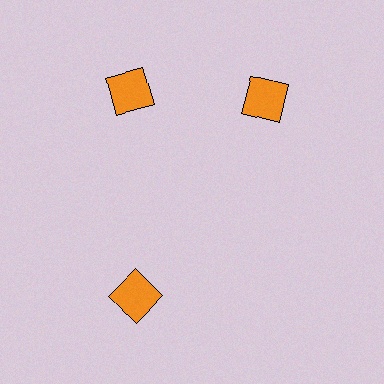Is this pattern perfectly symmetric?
No. The 3 orange squares are arranged in a ring, but one element near the 3 o'clock position is rotated out of alignment along the ring, breaking the 3-fold rotational symmetry.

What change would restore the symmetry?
The symmetry would be restored by rotating it back into even spacing with its neighbors so that all 3 squares sit at equal angles and equal distance from the center.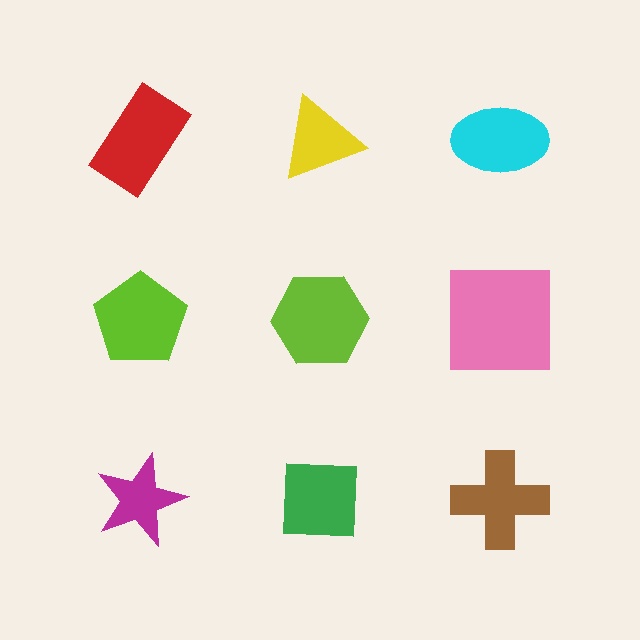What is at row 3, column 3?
A brown cross.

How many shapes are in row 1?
3 shapes.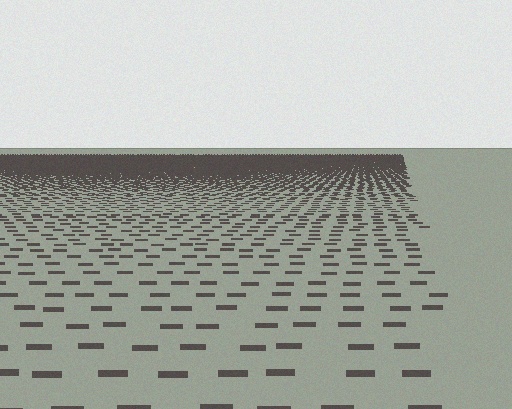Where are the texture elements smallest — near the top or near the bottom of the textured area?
Near the top.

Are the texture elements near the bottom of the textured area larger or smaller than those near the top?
Larger. Near the bottom, elements are closer to the viewer and appear at a bigger on-screen size.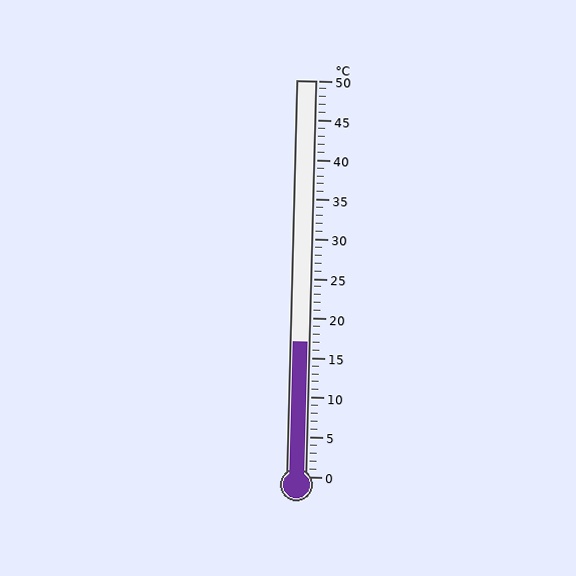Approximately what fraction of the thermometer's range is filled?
The thermometer is filled to approximately 35% of its range.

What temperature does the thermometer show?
The thermometer shows approximately 17°C.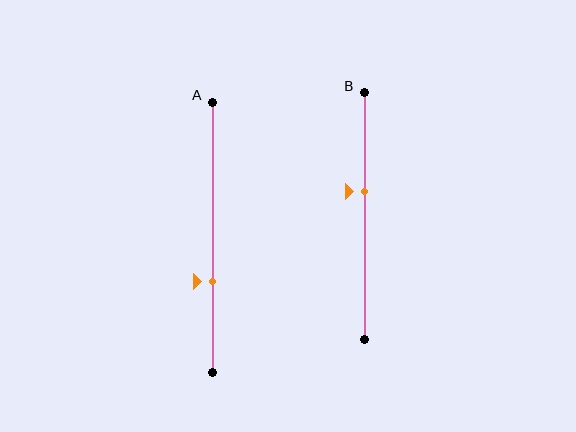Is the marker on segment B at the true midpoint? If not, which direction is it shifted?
No, the marker on segment B is shifted upward by about 10% of the segment length.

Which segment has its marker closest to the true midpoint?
Segment B has its marker closest to the true midpoint.